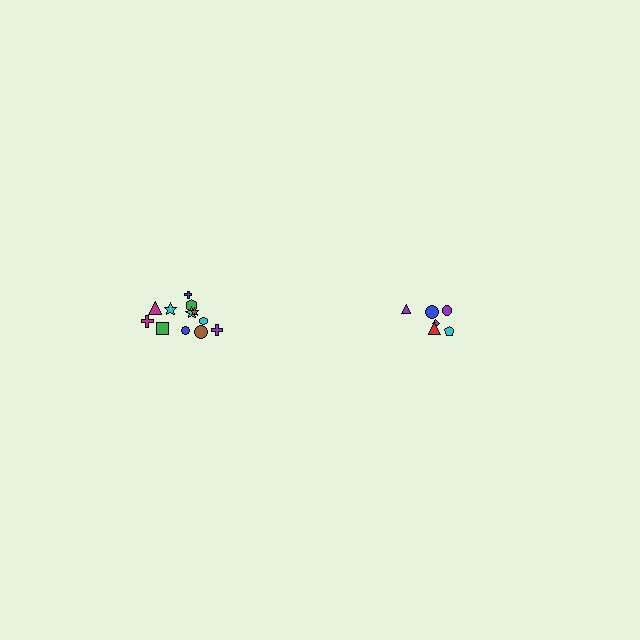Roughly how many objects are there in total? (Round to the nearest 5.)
Roughly 20 objects in total.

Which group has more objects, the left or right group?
The left group.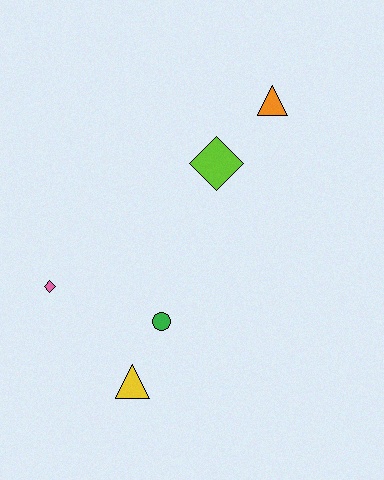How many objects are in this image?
There are 5 objects.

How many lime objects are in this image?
There is 1 lime object.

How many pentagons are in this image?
There are no pentagons.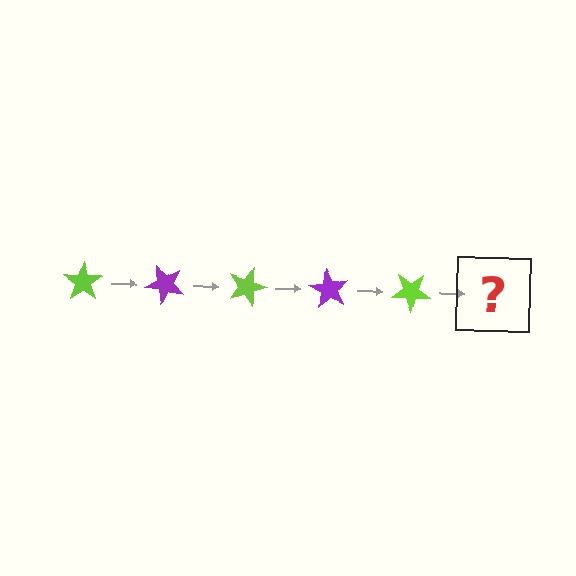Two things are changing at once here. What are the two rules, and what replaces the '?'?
The two rules are that it rotates 45 degrees each step and the color cycles through lime and purple. The '?' should be a purple star, rotated 225 degrees from the start.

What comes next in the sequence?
The next element should be a purple star, rotated 225 degrees from the start.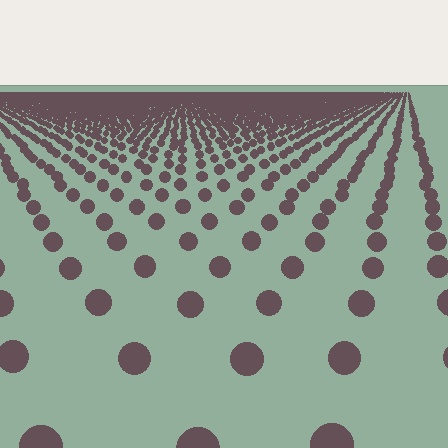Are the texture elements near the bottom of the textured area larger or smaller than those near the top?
Larger. Near the bottom, elements are closer to the viewer and appear at a bigger on-screen size.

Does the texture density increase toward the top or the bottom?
Density increases toward the top.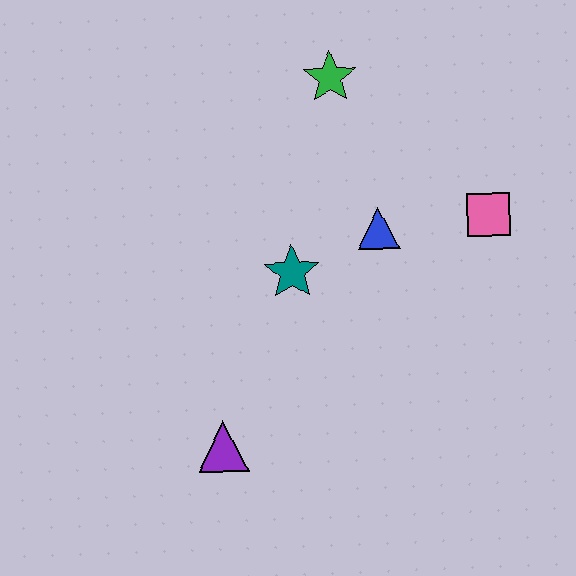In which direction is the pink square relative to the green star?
The pink square is to the right of the green star.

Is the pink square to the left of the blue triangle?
No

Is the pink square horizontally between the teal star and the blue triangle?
No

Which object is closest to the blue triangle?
The teal star is closest to the blue triangle.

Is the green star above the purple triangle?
Yes